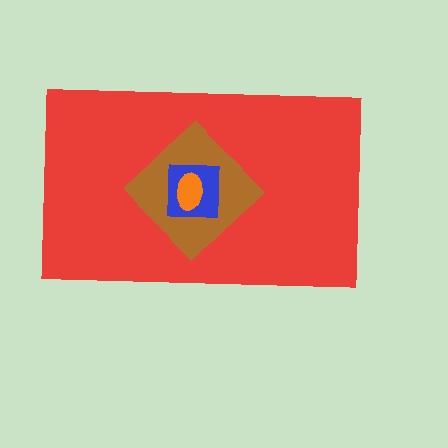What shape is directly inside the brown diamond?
The blue square.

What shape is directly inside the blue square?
The orange ellipse.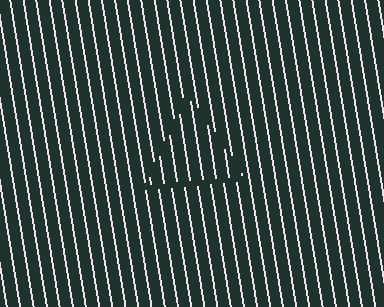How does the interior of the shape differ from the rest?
The interior of the shape contains the same grating, shifted by half a period — the contour is defined by the phase discontinuity where line-ends from the inner and outer gratings abut.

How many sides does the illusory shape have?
3 sides — the line-ends trace a triangle.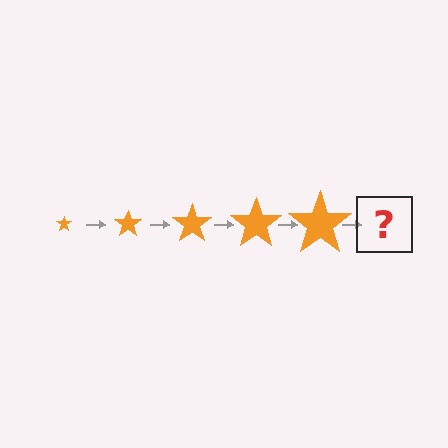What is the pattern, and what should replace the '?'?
The pattern is that the star gets progressively larger each step. The '?' should be an orange star, larger than the previous one.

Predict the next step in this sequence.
The next step is an orange star, larger than the previous one.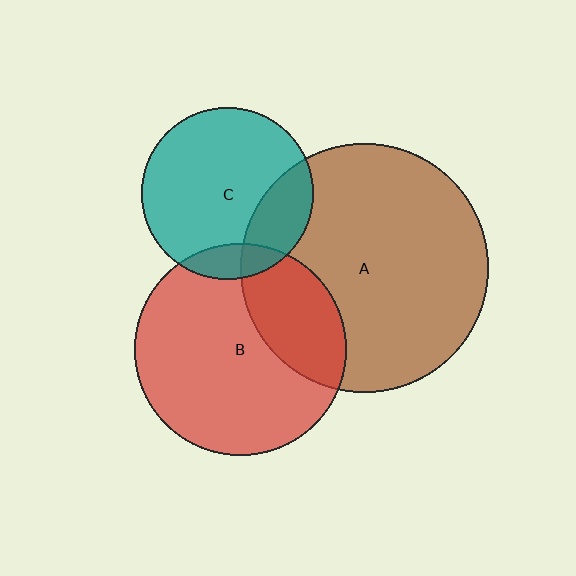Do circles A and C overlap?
Yes.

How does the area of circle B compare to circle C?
Approximately 1.5 times.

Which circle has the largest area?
Circle A (brown).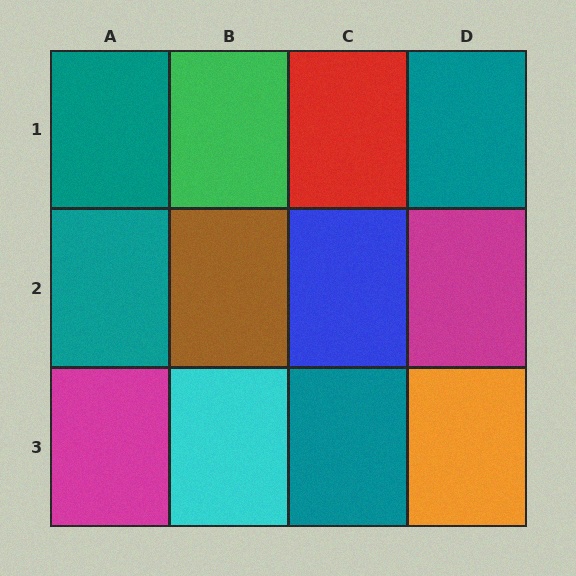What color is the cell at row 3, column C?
Teal.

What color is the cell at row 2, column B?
Brown.